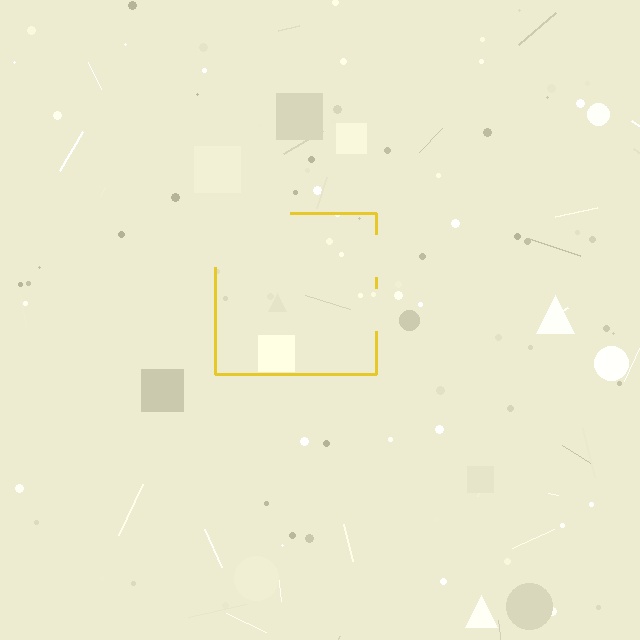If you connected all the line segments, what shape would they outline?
They would outline a square.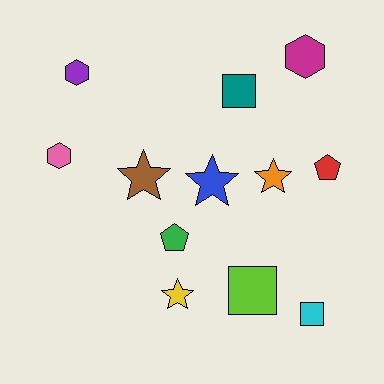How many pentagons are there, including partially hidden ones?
There are 2 pentagons.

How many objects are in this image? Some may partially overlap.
There are 12 objects.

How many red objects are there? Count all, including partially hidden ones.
There is 1 red object.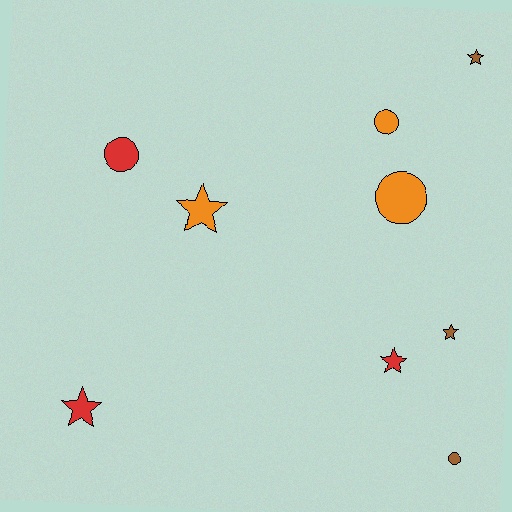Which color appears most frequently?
Orange, with 3 objects.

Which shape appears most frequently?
Star, with 5 objects.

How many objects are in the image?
There are 9 objects.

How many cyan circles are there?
There are no cyan circles.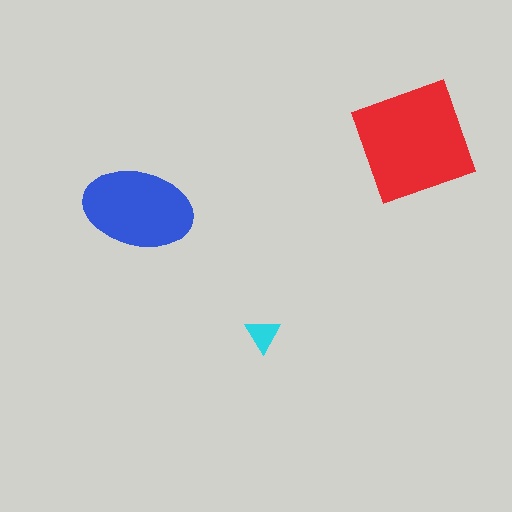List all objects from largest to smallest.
The red square, the blue ellipse, the cyan triangle.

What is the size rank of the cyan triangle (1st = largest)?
3rd.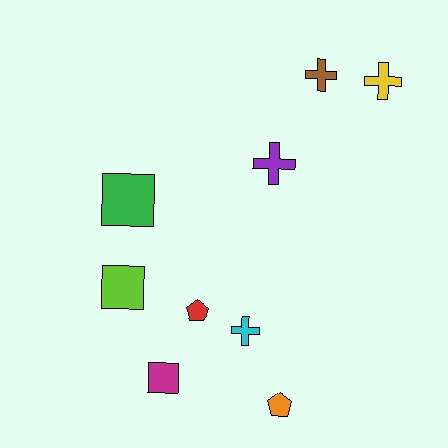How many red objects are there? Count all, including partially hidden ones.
There is 1 red object.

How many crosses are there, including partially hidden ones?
There are 4 crosses.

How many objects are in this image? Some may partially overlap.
There are 9 objects.